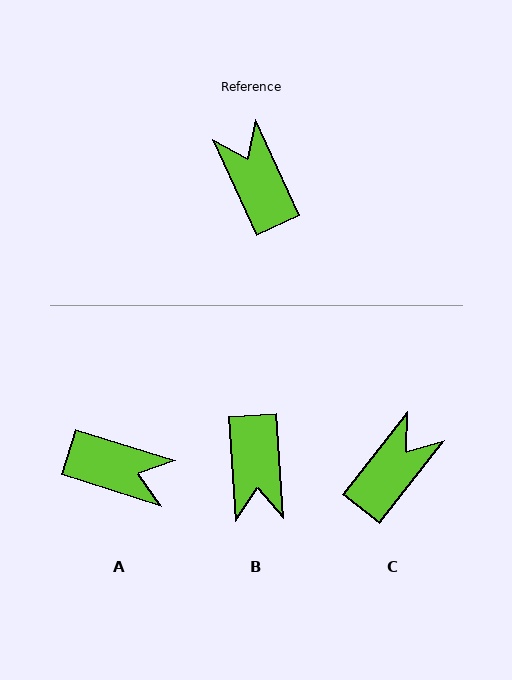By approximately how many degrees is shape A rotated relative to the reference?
Approximately 133 degrees clockwise.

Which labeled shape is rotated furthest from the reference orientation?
B, about 159 degrees away.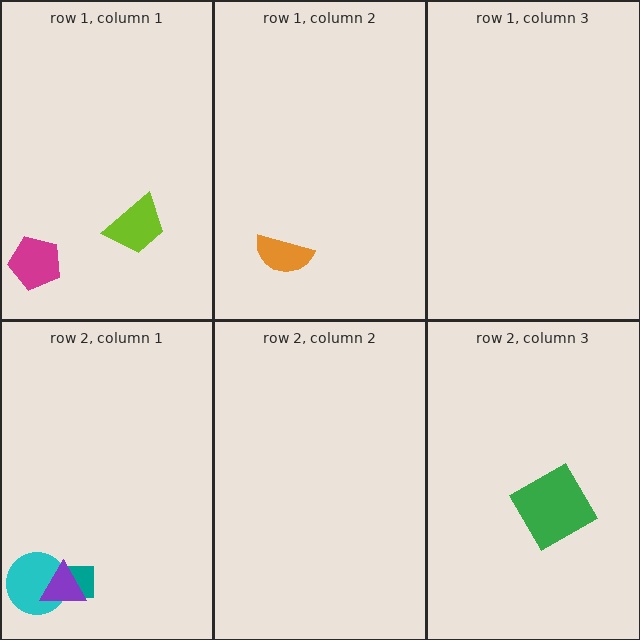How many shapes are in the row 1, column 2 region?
1.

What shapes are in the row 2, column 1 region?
The teal rectangle, the cyan circle, the purple triangle.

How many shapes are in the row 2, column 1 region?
3.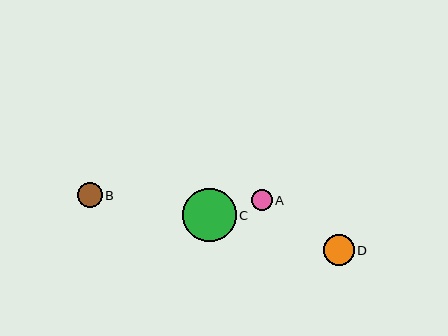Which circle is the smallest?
Circle A is the smallest with a size of approximately 21 pixels.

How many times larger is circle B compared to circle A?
Circle B is approximately 1.2 times the size of circle A.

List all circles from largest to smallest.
From largest to smallest: C, D, B, A.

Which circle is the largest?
Circle C is the largest with a size of approximately 54 pixels.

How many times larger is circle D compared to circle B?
Circle D is approximately 1.3 times the size of circle B.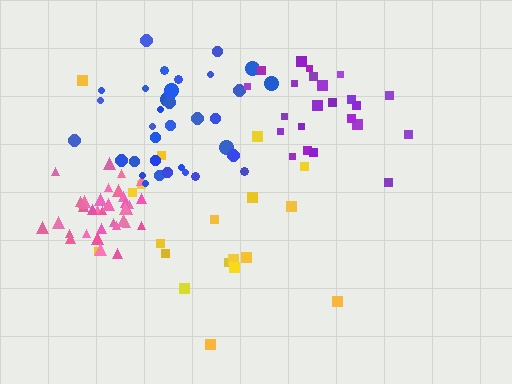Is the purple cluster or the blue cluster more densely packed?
Blue.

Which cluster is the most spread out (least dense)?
Yellow.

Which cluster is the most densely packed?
Pink.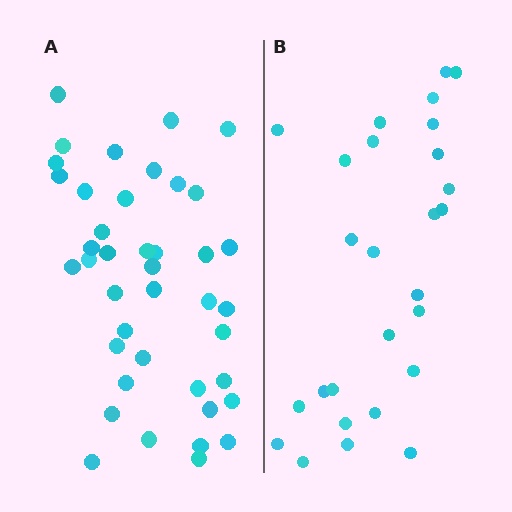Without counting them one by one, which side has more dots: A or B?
Region A (the left region) has more dots.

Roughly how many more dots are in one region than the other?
Region A has approximately 15 more dots than region B.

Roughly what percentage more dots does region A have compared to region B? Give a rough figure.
About 50% more.